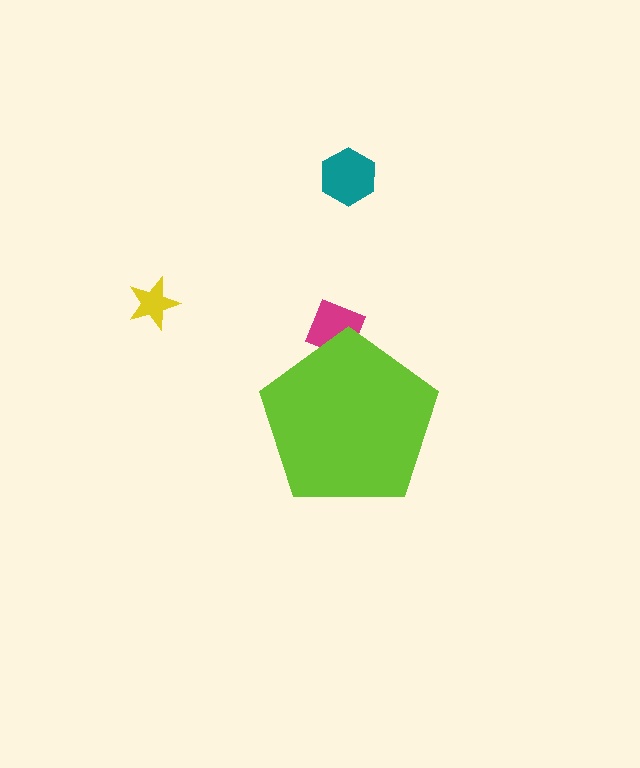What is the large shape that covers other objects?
A lime pentagon.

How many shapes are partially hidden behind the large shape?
1 shape is partially hidden.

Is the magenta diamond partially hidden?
Yes, the magenta diamond is partially hidden behind the lime pentagon.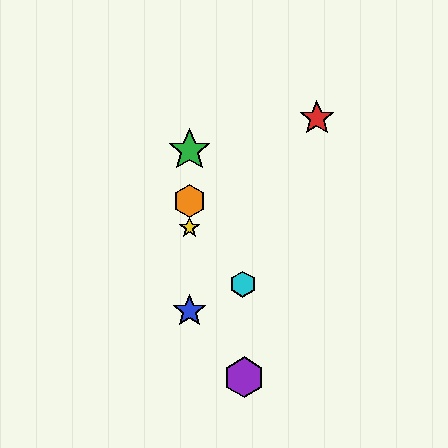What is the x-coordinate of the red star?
The red star is at x≈317.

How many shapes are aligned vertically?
4 shapes (the blue star, the green star, the yellow star, the orange hexagon) are aligned vertically.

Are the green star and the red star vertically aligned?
No, the green star is at x≈190 and the red star is at x≈317.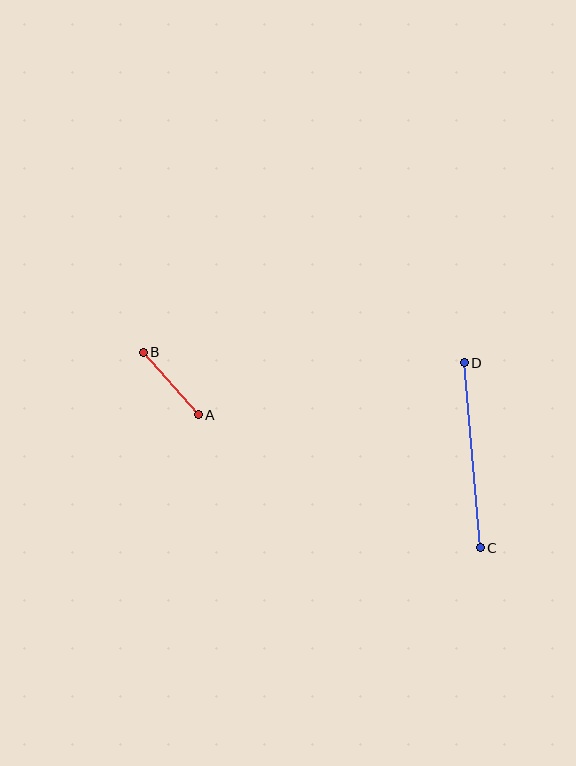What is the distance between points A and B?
The distance is approximately 83 pixels.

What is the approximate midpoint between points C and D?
The midpoint is at approximately (472, 455) pixels.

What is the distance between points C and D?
The distance is approximately 185 pixels.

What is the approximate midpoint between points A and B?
The midpoint is at approximately (171, 384) pixels.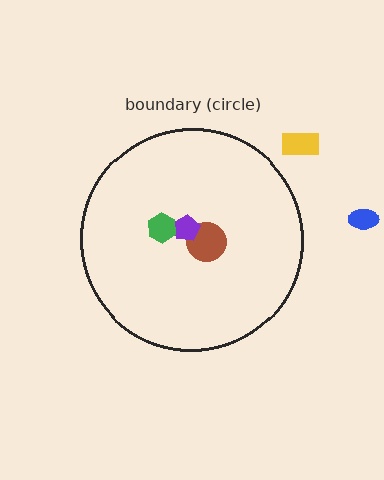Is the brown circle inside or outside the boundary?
Inside.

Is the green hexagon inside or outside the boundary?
Inside.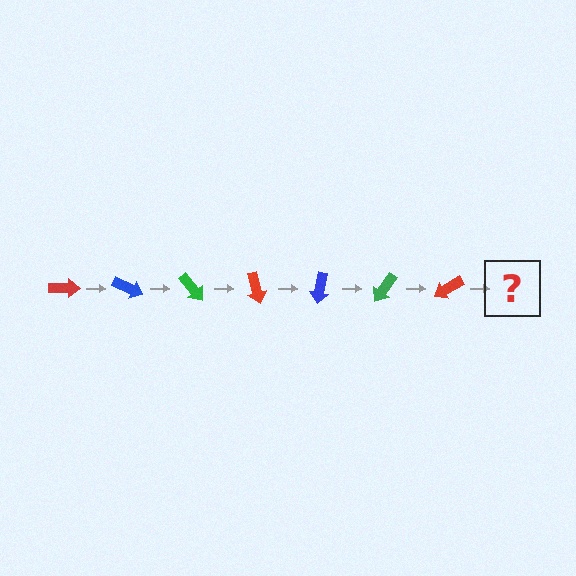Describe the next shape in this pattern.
It should be a blue arrow, rotated 175 degrees from the start.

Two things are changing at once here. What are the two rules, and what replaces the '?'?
The two rules are that it rotates 25 degrees each step and the color cycles through red, blue, and green. The '?' should be a blue arrow, rotated 175 degrees from the start.